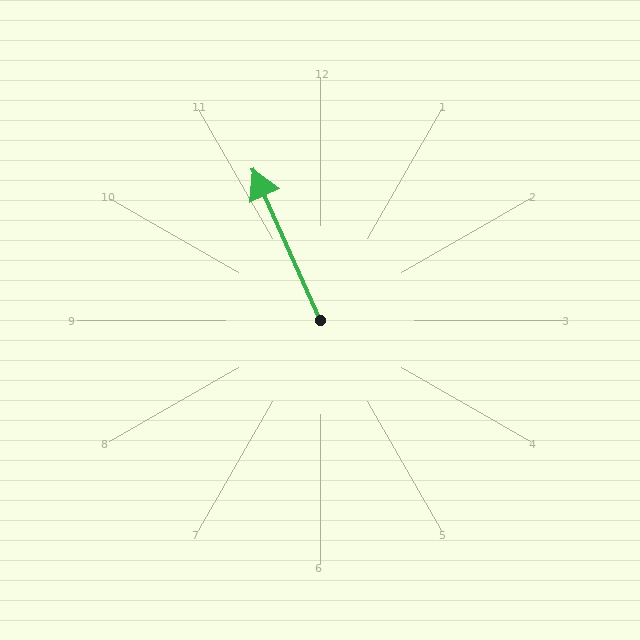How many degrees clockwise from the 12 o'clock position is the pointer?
Approximately 336 degrees.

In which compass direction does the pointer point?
Northwest.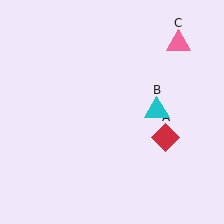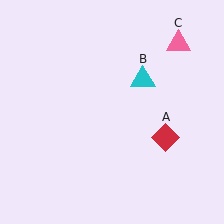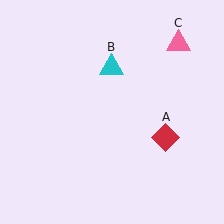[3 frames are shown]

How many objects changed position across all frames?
1 object changed position: cyan triangle (object B).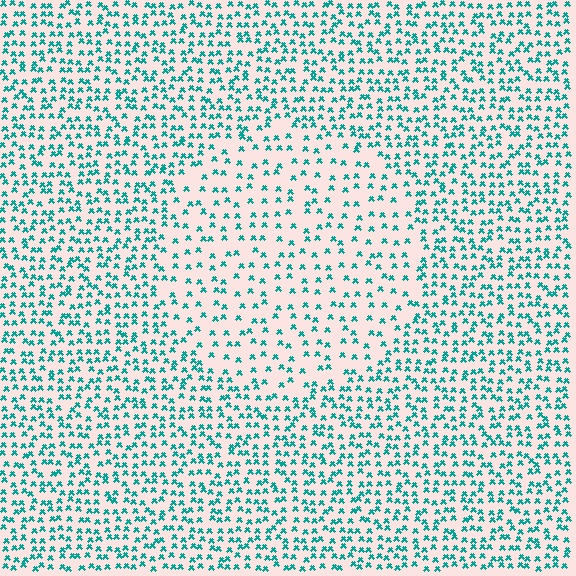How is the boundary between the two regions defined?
The boundary is defined by a change in element density (approximately 1.9x ratio). All elements are the same color, size, and shape.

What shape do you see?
I see a circle.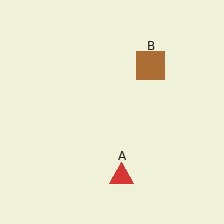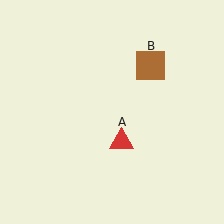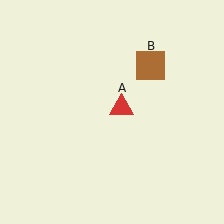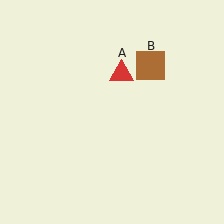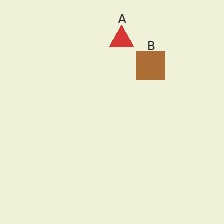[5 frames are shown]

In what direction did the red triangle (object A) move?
The red triangle (object A) moved up.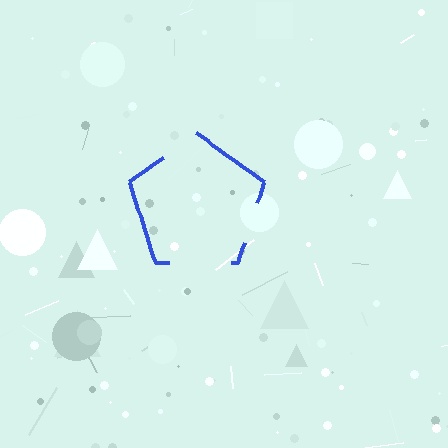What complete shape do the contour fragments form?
The contour fragments form a pentagon.